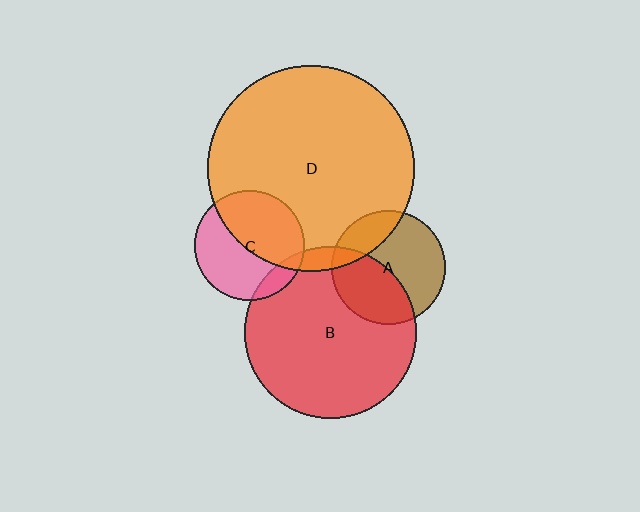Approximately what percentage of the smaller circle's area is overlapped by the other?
Approximately 20%.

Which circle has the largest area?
Circle D (orange).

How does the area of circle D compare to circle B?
Approximately 1.4 times.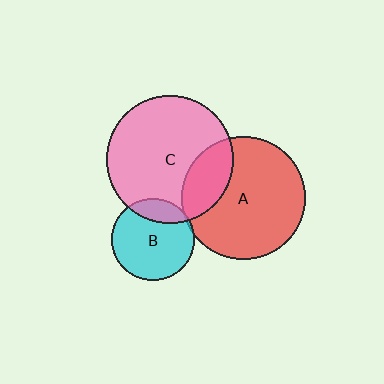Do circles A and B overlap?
Yes.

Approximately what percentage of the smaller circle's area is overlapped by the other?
Approximately 5%.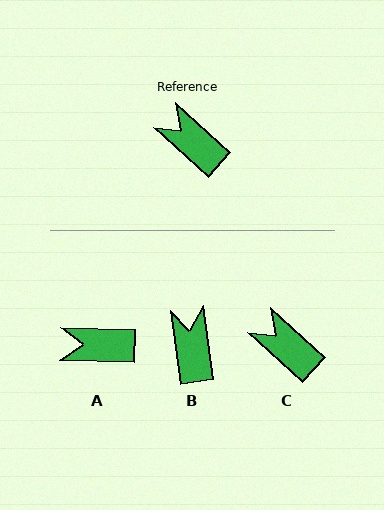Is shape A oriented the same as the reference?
No, it is off by about 41 degrees.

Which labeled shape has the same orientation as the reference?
C.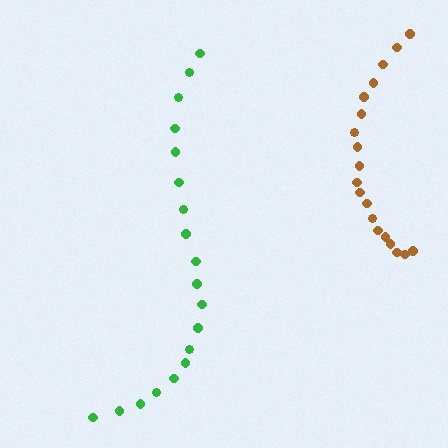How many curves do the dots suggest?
There are 2 distinct paths.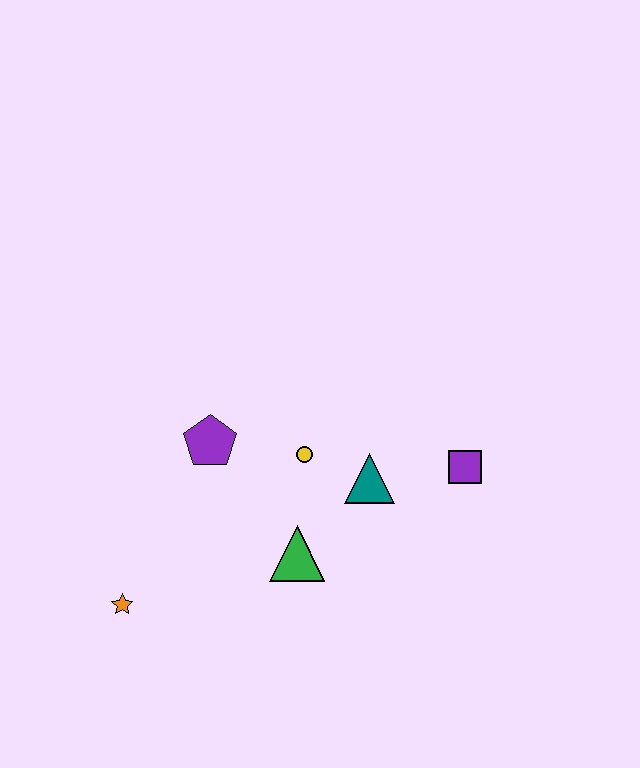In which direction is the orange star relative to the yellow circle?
The orange star is to the left of the yellow circle.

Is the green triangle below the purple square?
Yes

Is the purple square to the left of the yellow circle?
No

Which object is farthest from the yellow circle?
The orange star is farthest from the yellow circle.